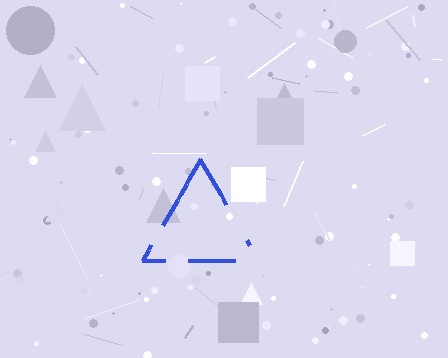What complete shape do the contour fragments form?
The contour fragments form a triangle.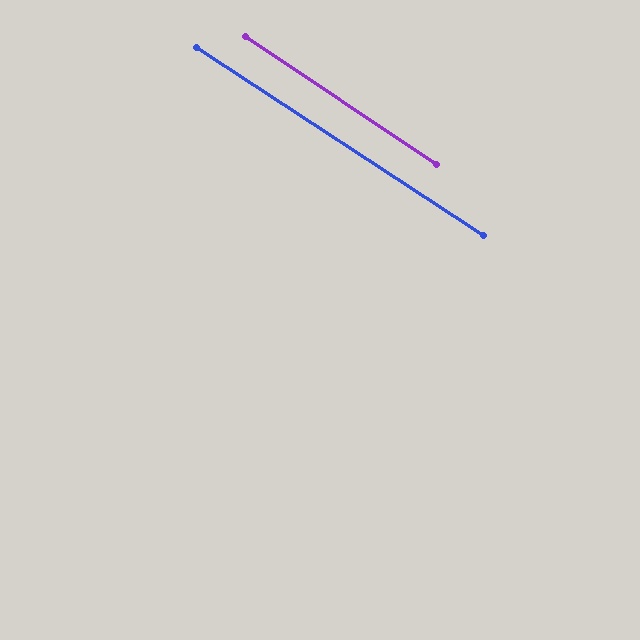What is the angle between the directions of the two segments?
Approximately 1 degree.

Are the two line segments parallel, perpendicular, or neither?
Parallel — their directions differ by only 0.7°.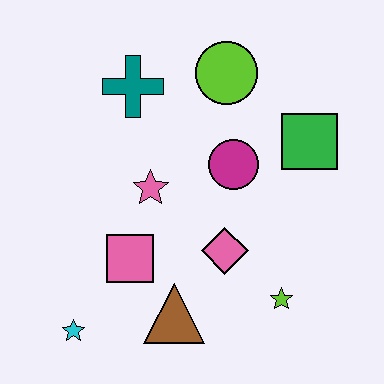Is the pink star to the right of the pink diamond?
No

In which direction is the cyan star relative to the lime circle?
The cyan star is below the lime circle.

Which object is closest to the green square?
The magenta circle is closest to the green square.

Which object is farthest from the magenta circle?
The cyan star is farthest from the magenta circle.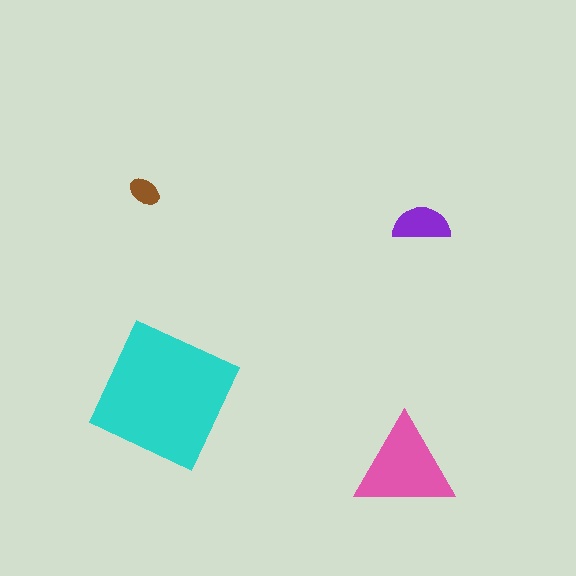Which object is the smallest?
The brown ellipse.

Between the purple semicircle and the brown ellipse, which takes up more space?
The purple semicircle.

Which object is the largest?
The cyan square.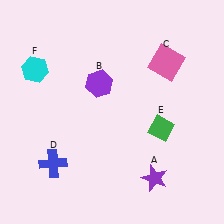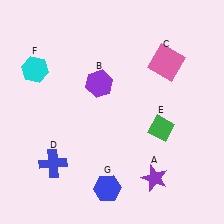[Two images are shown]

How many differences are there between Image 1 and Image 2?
There is 1 difference between the two images.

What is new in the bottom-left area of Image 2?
A blue hexagon (G) was added in the bottom-left area of Image 2.